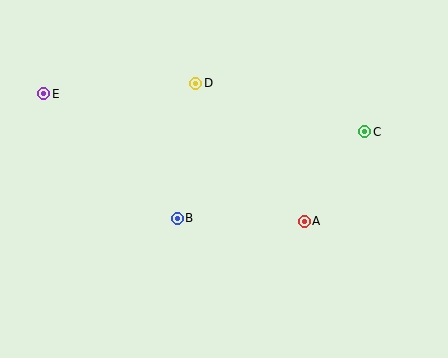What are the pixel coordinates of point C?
Point C is at (365, 132).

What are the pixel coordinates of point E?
Point E is at (44, 94).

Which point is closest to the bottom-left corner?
Point B is closest to the bottom-left corner.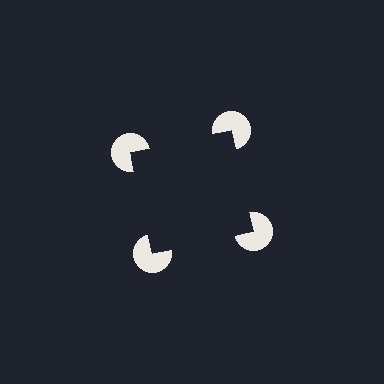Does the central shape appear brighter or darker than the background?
It typically appears slightly darker than the background, even though no actual brightness change is drawn.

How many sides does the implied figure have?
4 sides.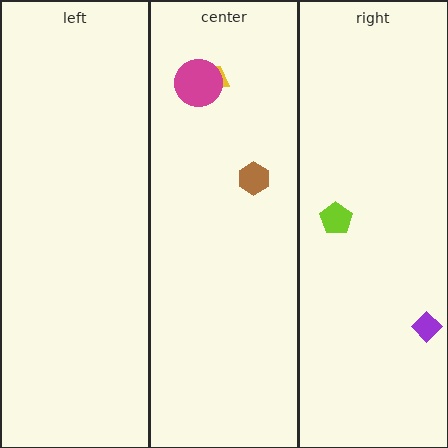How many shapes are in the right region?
2.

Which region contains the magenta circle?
The center region.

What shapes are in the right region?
The lime pentagon, the purple diamond.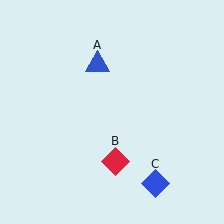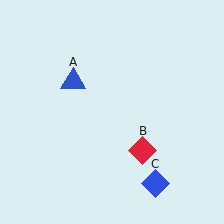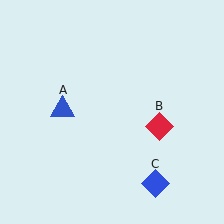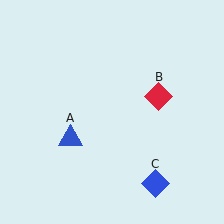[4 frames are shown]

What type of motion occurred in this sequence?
The blue triangle (object A), red diamond (object B) rotated counterclockwise around the center of the scene.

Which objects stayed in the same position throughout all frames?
Blue diamond (object C) remained stationary.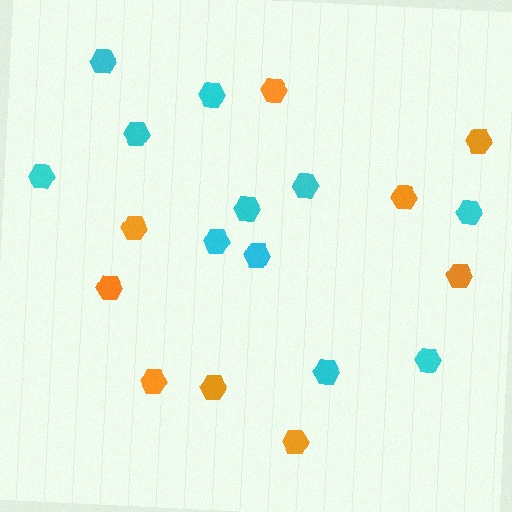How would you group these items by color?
There are 2 groups: one group of cyan hexagons (11) and one group of orange hexagons (9).